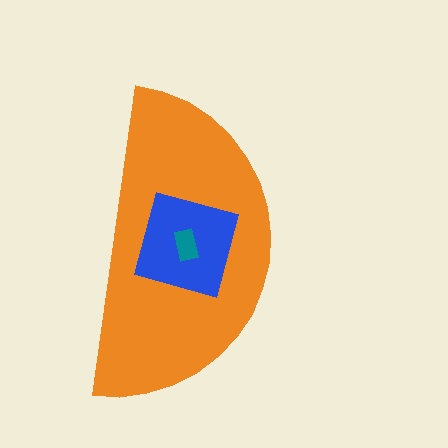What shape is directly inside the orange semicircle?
The blue diamond.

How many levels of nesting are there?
3.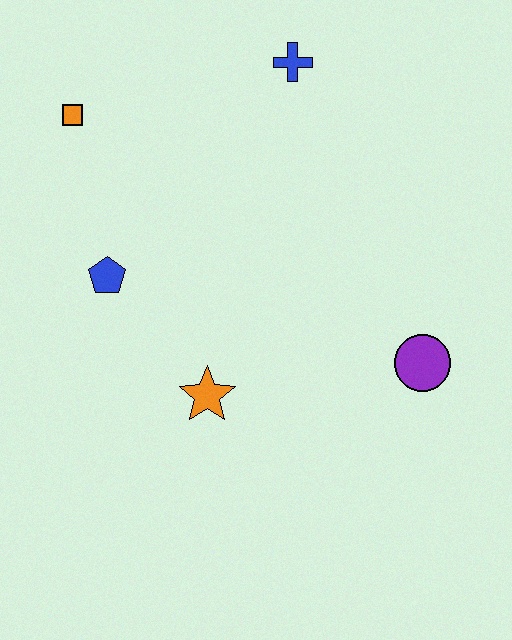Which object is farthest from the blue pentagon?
The purple circle is farthest from the blue pentagon.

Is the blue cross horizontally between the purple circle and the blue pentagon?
Yes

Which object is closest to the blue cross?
The orange square is closest to the blue cross.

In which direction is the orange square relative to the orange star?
The orange square is above the orange star.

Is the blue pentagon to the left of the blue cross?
Yes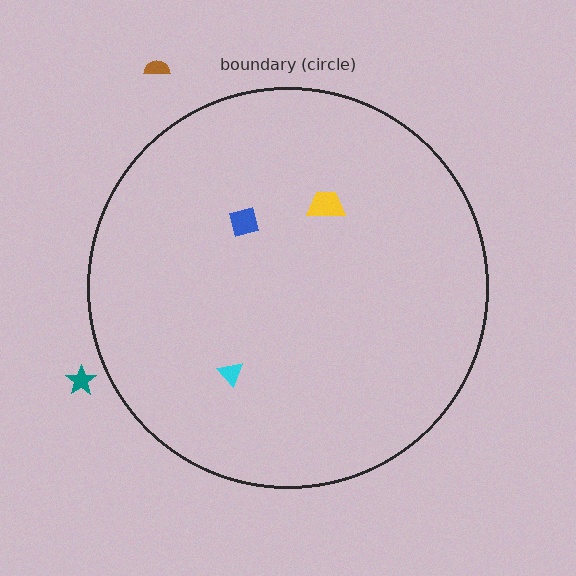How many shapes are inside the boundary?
3 inside, 2 outside.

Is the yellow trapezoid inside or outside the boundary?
Inside.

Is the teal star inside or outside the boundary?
Outside.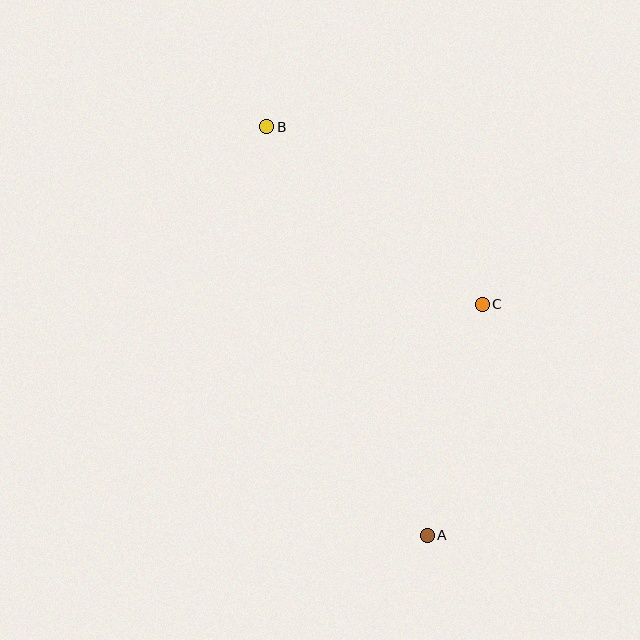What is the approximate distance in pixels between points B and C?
The distance between B and C is approximately 280 pixels.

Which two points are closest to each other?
Points A and C are closest to each other.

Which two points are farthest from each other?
Points A and B are farthest from each other.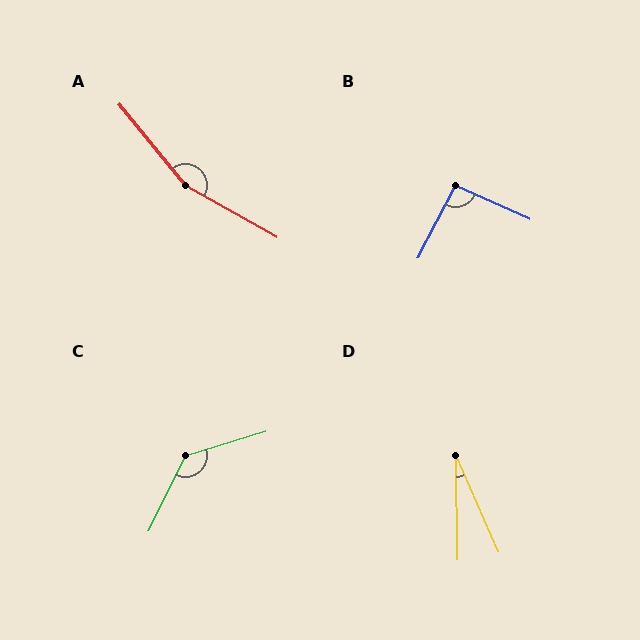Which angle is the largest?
A, at approximately 159 degrees.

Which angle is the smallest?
D, at approximately 23 degrees.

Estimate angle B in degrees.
Approximately 93 degrees.